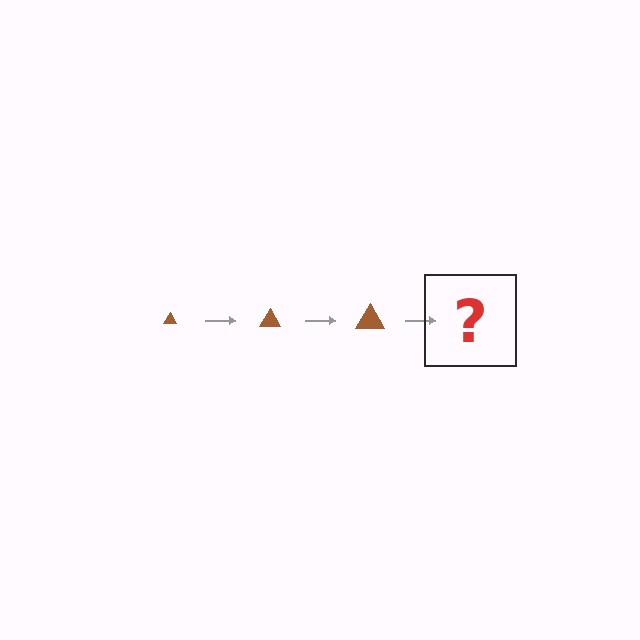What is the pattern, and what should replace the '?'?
The pattern is that the triangle gets progressively larger each step. The '?' should be a brown triangle, larger than the previous one.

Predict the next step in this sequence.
The next step is a brown triangle, larger than the previous one.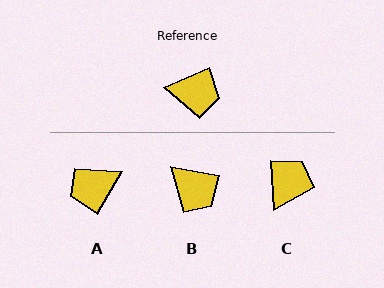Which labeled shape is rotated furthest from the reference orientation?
A, about 143 degrees away.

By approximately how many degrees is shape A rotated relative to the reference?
Approximately 143 degrees clockwise.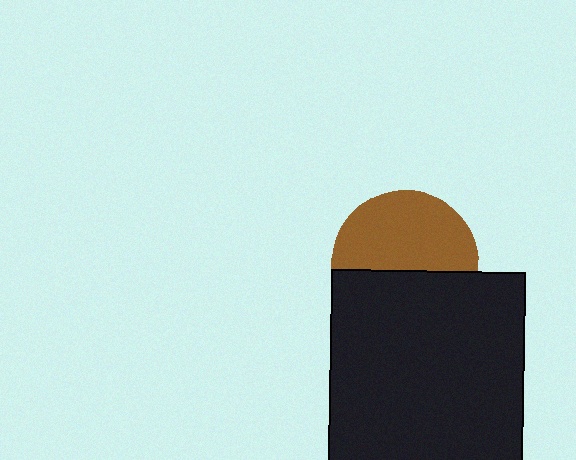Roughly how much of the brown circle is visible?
About half of it is visible (roughly 55%).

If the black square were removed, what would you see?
You would see the complete brown circle.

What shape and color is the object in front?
The object in front is a black square.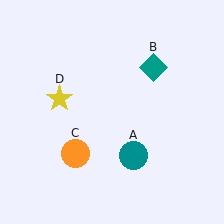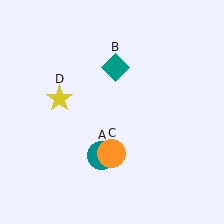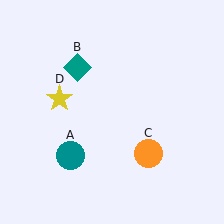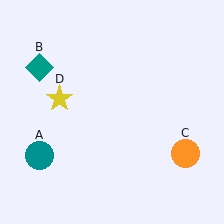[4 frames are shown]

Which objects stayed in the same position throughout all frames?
Yellow star (object D) remained stationary.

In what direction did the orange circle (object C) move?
The orange circle (object C) moved right.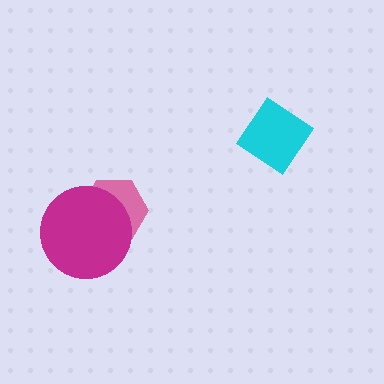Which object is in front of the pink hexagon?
The magenta circle is in front of the pink hexagon.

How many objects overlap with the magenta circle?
1 object overlaps with the magenta circle.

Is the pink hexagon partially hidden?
Yes, it is partially covered by another shape.